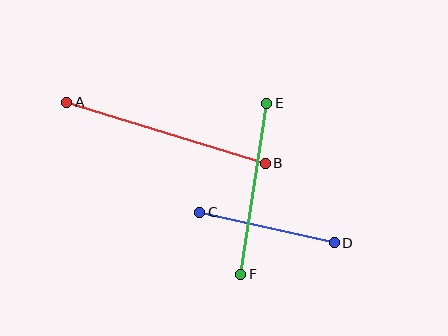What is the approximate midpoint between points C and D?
The midpoint is at approximately (267, 228) pixels.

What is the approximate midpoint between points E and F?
The midpoint is at approximately (254, 189) pixels.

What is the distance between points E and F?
The distance is approximately 173 pixels.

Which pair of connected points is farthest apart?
Points A and B are farthest apart.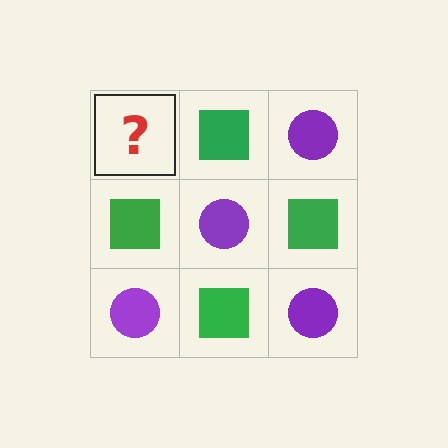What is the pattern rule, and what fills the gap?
The rule is that it alternates purple circle and green square in a checkerboard pattern. The gap should be filled with a purple circle.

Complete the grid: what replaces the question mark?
The question mark should be replaced with a purple circle.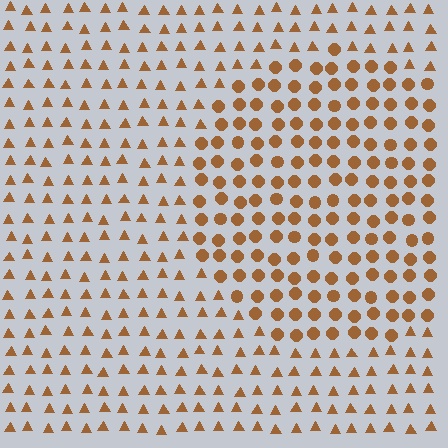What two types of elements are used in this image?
The image uses circles inside the circle region and triangles outside it.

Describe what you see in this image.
The image is filled with small brown elements arranged in a uniform grid. A circle-shaped region contains circles, while the surrounding area contains triangles. The boundary is defined purely by the change in element shape.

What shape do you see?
I see a circle.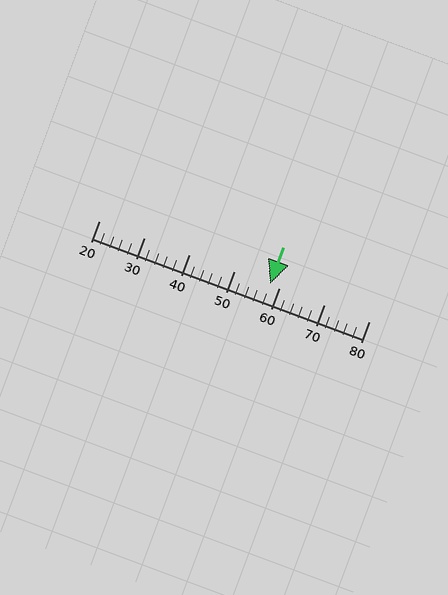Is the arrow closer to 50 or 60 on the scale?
The arrow is closer to 60.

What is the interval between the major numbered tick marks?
The major tick marks are spaced 10 units apart.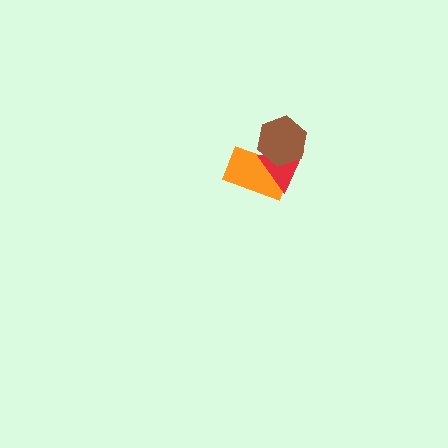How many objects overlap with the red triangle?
2 objects overlap with the red triangle.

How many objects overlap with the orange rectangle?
2 objects overlap with the orange rectangle.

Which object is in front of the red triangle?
The brown hexagon is in front of the red triangle.